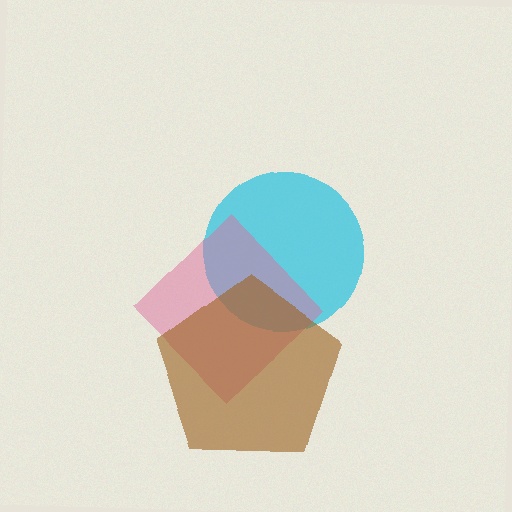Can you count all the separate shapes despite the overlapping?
Yes, there are 3 separate shapes.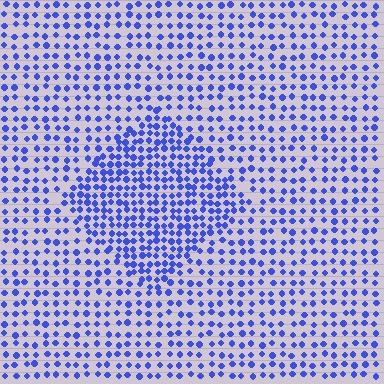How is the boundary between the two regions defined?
The boundary is defined by a change in element density (approximately 1.8x ratio). All elements are the same color, size, and shape.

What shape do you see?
I see a diamond.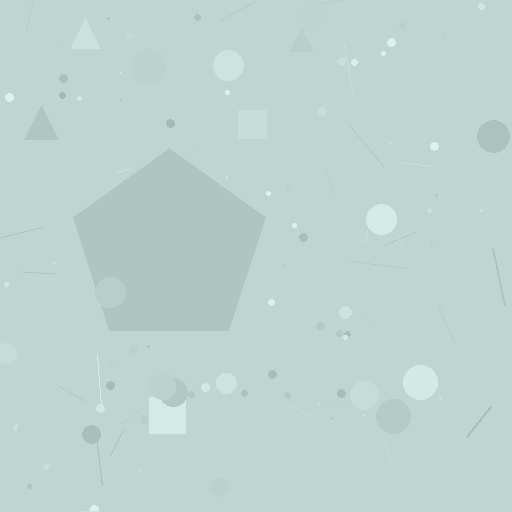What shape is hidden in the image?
A pentagon is hidden in the image.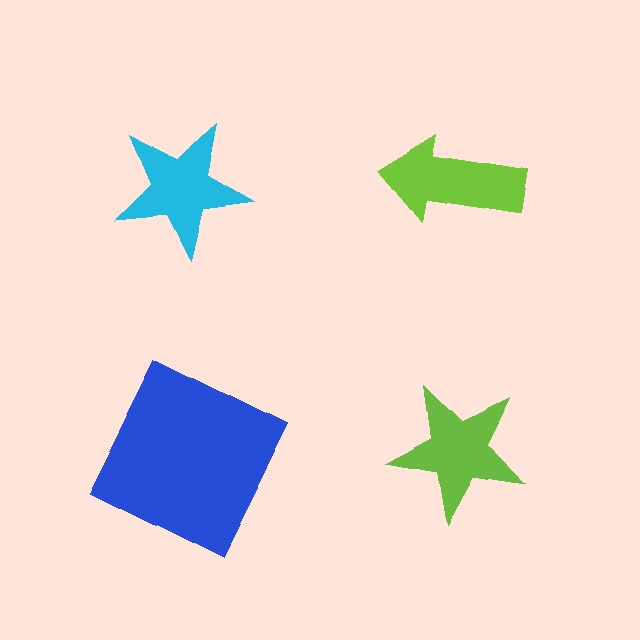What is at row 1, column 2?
A lime arrow.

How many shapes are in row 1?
2 shapes.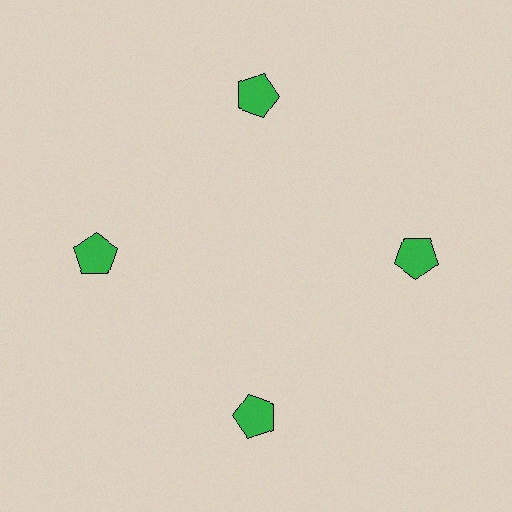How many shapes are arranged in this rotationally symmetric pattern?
There are 4 shapes, arranged in 4 groups of 1.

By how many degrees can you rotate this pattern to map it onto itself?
The pattern maps onto itself every 90 degrees of rotation.